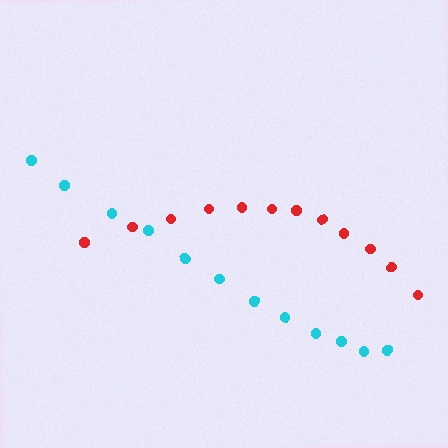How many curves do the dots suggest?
There are 2 distinct paths.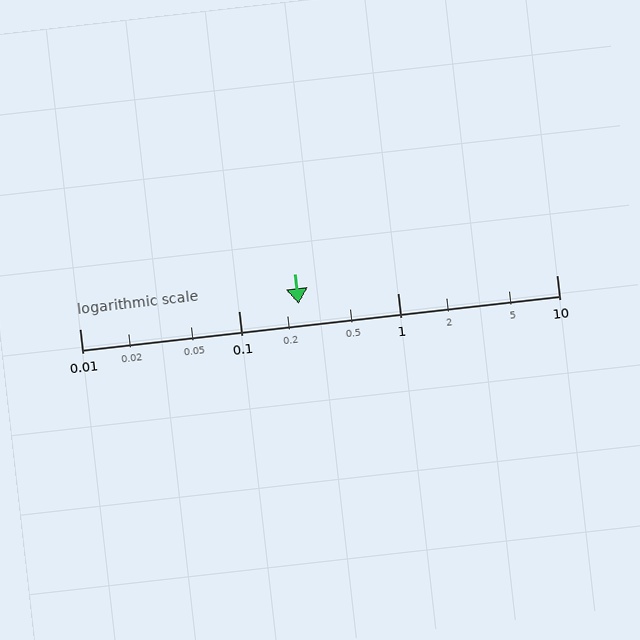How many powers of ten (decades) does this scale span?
The scale spans 3 decades, from 0.01 to 10.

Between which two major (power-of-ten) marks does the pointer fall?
The pointer is between 0.1 and 1.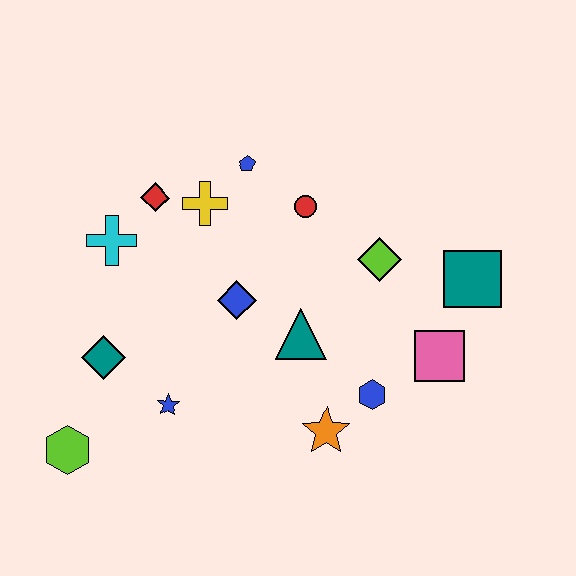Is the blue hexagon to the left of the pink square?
Yes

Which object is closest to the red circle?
The blue pentagon is closest to the red circle.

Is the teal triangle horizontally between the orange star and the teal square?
No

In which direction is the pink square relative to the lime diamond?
The pink square is below the lime diamond.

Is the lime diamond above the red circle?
No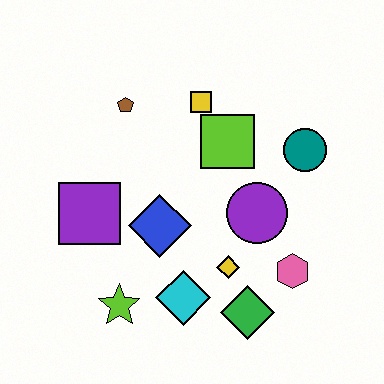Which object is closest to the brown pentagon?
The yellow square is closest to the brown pentagon.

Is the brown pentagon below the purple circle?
No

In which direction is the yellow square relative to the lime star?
The yellow square is above the lime star.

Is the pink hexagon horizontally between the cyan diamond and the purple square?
No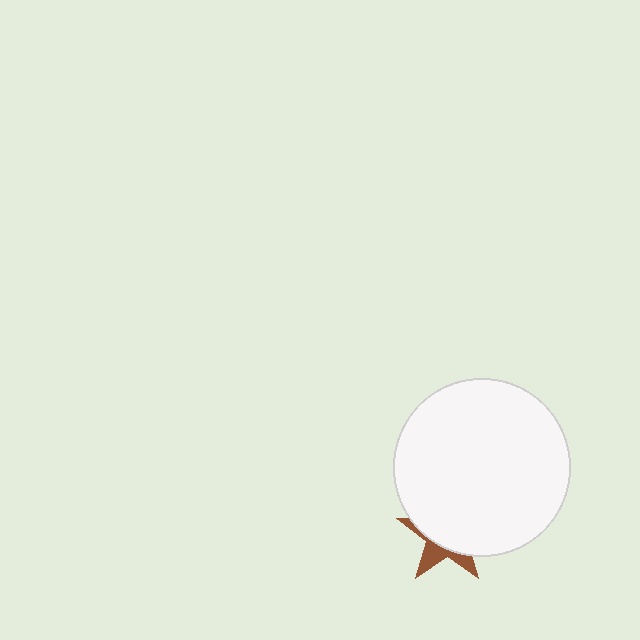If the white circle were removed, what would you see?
You would see the complete brown star.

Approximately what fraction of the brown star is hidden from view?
Roughly 68% of the brown star is hidden behind the white circle.